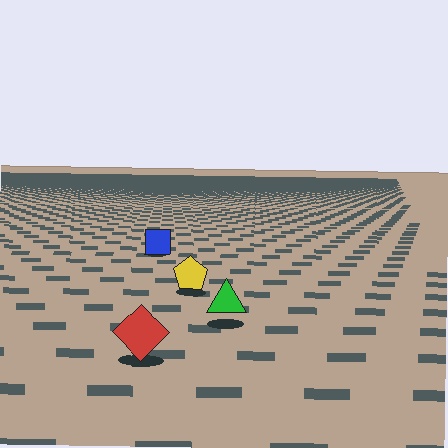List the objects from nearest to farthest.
From nearest to farthest: the red diamond, the green triangle, the yellow pentagon, the blue square.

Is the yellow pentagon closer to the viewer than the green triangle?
No. The green triangle is closer — you can tell from the texture gradient: the ground texture is coarser near it.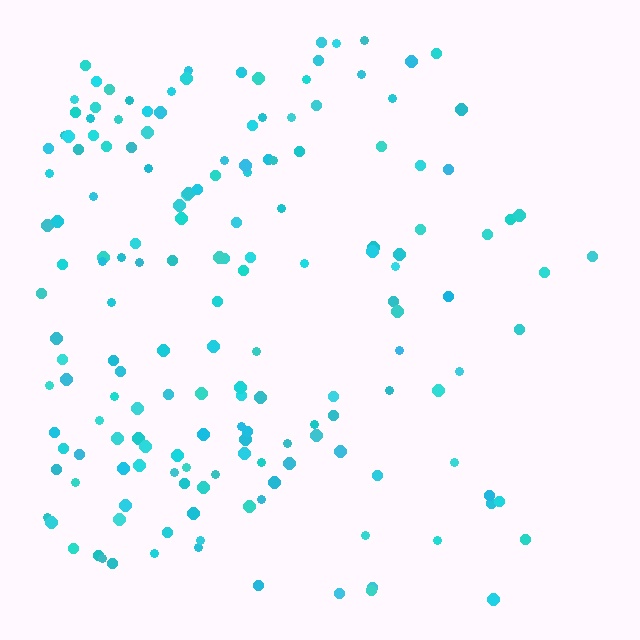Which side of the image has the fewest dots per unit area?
The right.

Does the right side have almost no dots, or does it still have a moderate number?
Still a moderate number, just noticeably fewer than the left.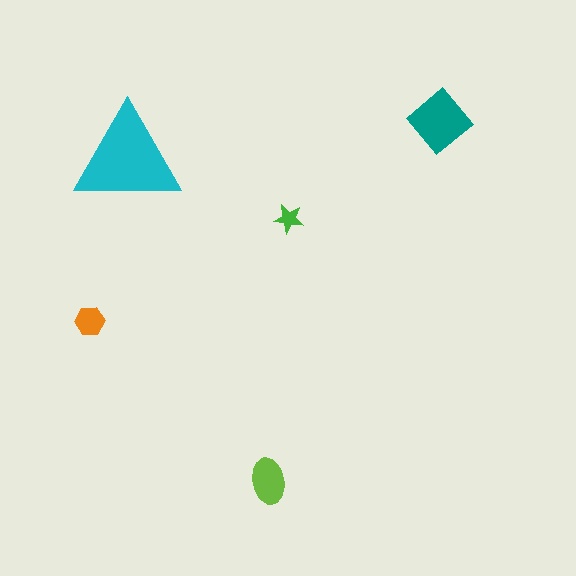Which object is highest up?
The teal diamond is topmost.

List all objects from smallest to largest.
The green star, the orange hexagon, the lime ellipse, the teal diamond, the cyan triangle.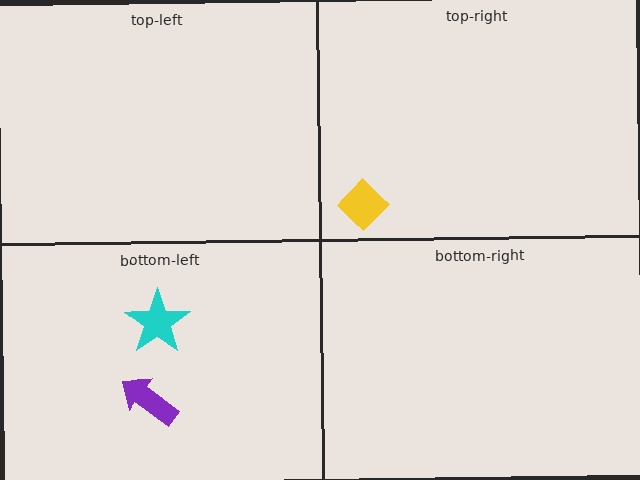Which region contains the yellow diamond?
The top-right region.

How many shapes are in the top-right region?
1.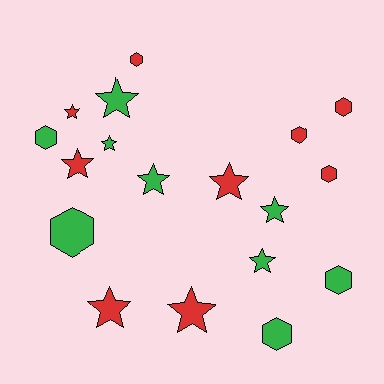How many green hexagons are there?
There are 4 green hexagons.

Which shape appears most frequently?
Star, with 10 objects.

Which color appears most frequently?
Green, with 9 objects.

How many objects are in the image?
There are 18 objects.